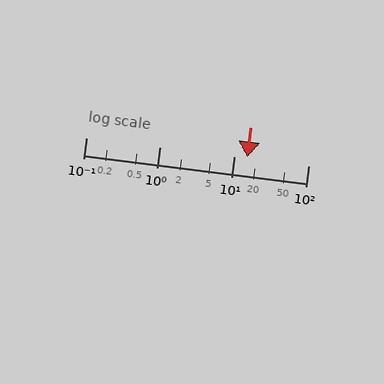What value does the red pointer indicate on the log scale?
The pointer indicates approximately 15.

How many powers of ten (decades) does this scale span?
The scale spans 3 decades, from 0.1 to 100.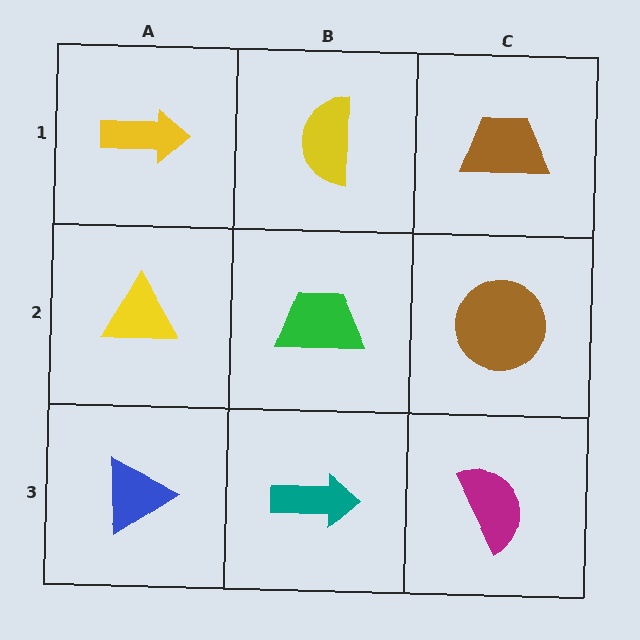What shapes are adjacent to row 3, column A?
A yellow triangle (row 2, column A), a teal arrow (row 3, column B).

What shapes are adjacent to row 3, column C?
A brown circle (row 2, column C), a teal arrow (row 3, column B).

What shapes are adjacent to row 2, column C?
A brown trapezoid (row 1, column C), a magenta semicircle (row 3, column C), a green trapezoid (row 2, column B).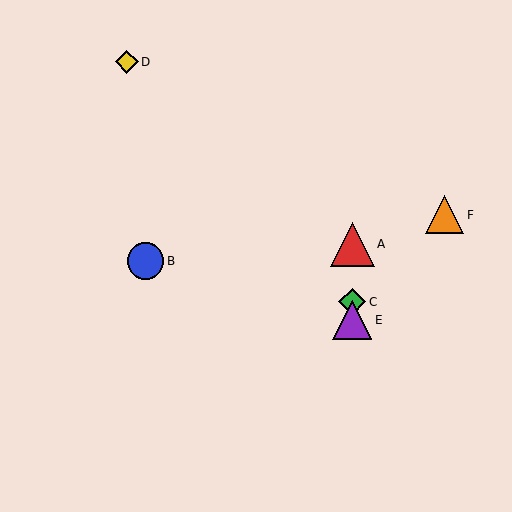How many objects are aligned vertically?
3 objects (A, C, E) are aligned vertically.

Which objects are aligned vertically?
Objects A, C, E are aligned vertically.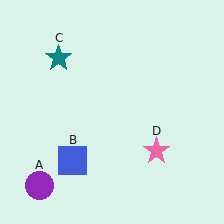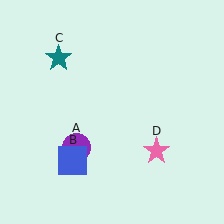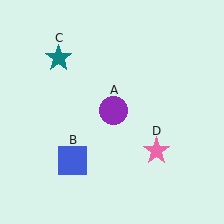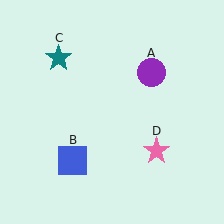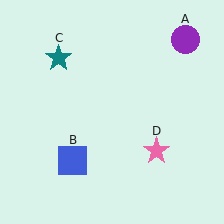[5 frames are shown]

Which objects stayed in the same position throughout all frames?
Blue square (object B) and teal star (object C) and pink star (object D) remained stationary.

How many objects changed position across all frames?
1 object changed position: purple circle (object A).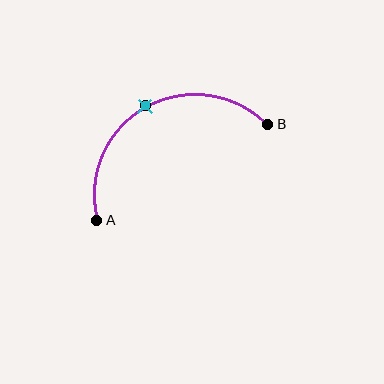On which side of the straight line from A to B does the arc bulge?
The arc bulges above the straight line connecting A and B.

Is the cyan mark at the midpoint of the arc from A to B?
Yes. The cyan mark lies on the arc at equal arc-length from both A and B — it is the arc midpoint.